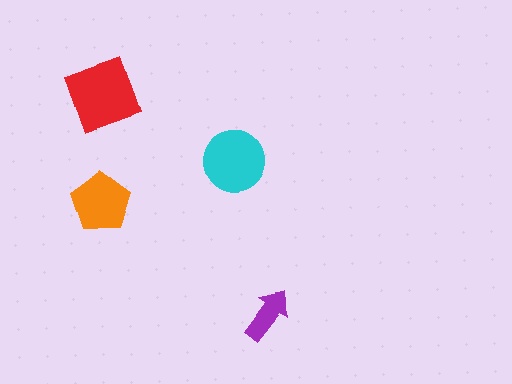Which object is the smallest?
The purple arrow.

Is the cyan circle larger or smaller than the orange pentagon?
Larger.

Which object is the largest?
The red diamond.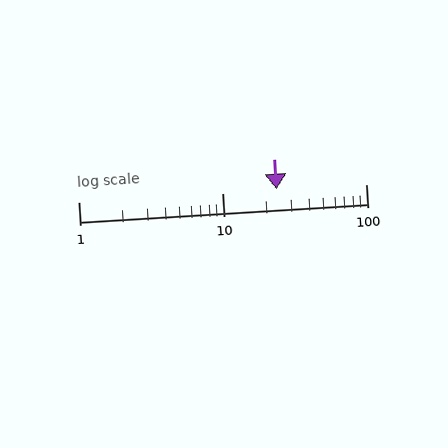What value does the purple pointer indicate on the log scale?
The pointer indicates approximately 24.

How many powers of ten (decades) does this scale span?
The scale spans 2 decades, from 1 to 100.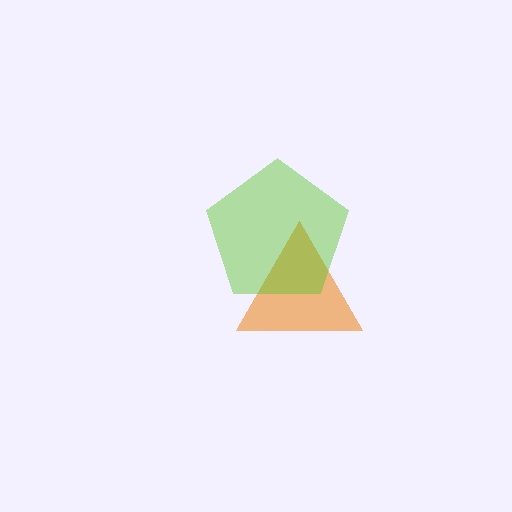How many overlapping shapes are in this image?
There are 2 overlapping shapes in the image.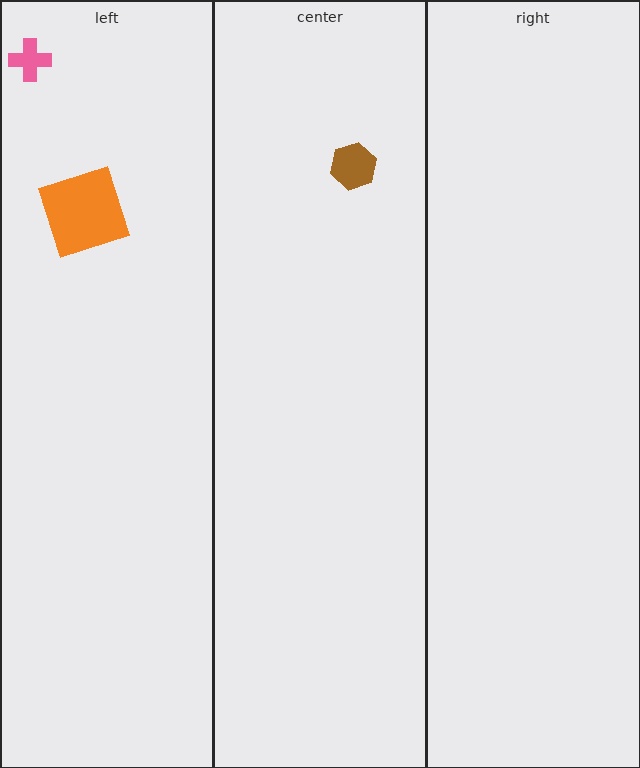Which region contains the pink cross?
The left region.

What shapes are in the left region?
The pink cross, the orange square.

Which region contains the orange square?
The left region.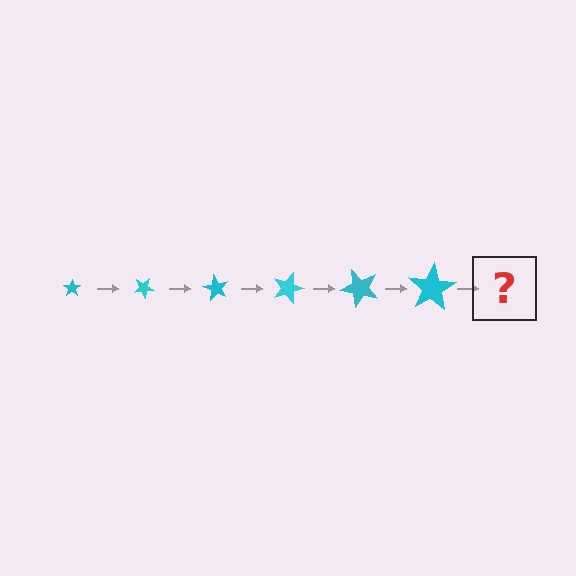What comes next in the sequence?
The next element should be a star, larger than the previous one and rotated 180 degrees from the start.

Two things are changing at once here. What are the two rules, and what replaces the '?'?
The two rules are that the star grows larger each step and it rotates 30 degrees each step. The '?' should be a star, larger than the previous one and rotated 180 degrees from the start.